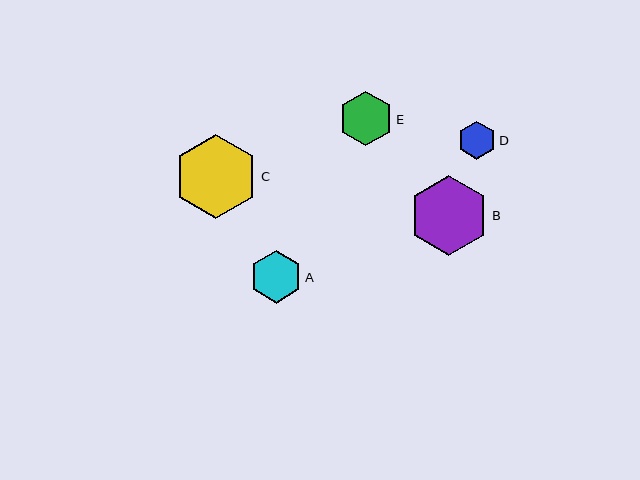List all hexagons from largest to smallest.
From largest to smallest: C, B, E, A, D.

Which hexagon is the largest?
Hexagon C is the largest with a size of approximately 84 pixels.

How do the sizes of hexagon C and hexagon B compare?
Hexagon C and hexagon B are approximately the same size.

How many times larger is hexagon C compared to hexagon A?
Hexagon C is approximately 1.6 times the size of hexagon A.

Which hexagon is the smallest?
Hexagon D is the smallest with a size of approximately 38 pixels.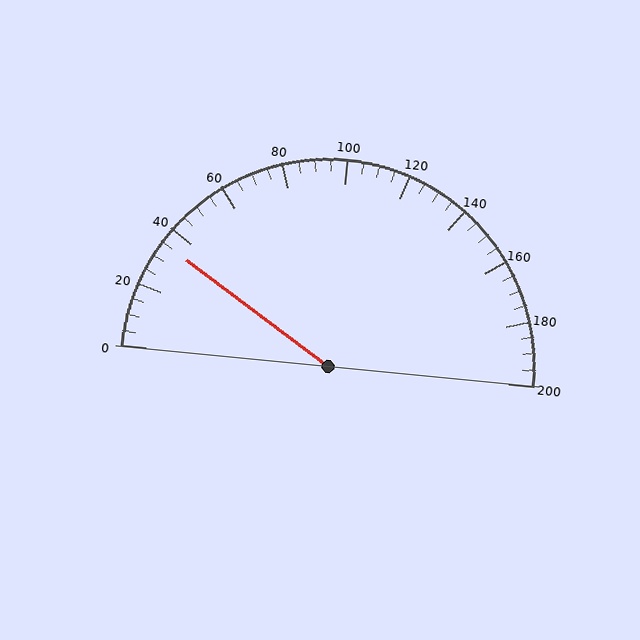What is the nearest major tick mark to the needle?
The nearest major tick mark is 40.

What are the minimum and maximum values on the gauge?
The gauge ranges from 0 to 200.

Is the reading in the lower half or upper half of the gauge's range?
The reading is in the lower half of the range (0 to 200).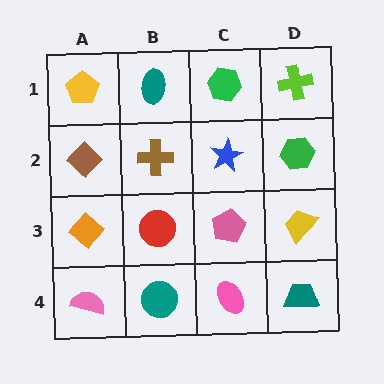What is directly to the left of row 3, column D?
A pink pentagon.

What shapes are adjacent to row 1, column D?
A green hexagon (row 2, column D), a green hexagon (row 1, column C).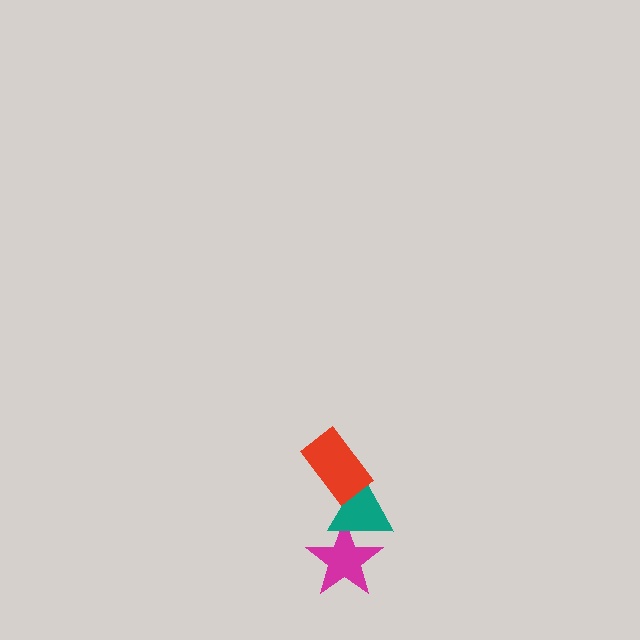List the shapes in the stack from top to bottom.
From top to bottom: the red rectangle, the teal triangle, the magenta star.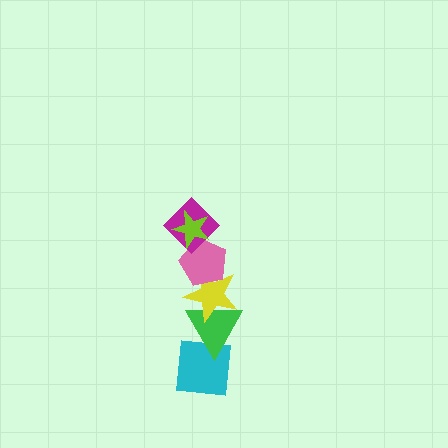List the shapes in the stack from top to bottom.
From top to bottom: the lime star, the magenta diamond, the pink pentagon, the yellow star, the green triangle, the cyan square.